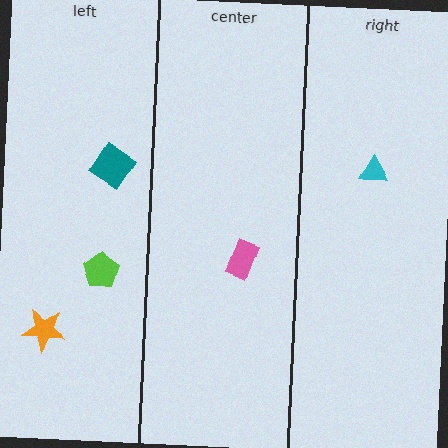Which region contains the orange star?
The left region.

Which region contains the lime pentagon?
The left region.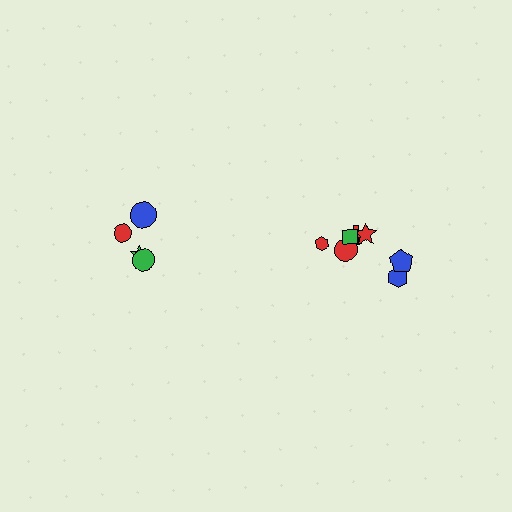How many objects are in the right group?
There are 8 objects.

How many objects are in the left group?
There are 4 objects.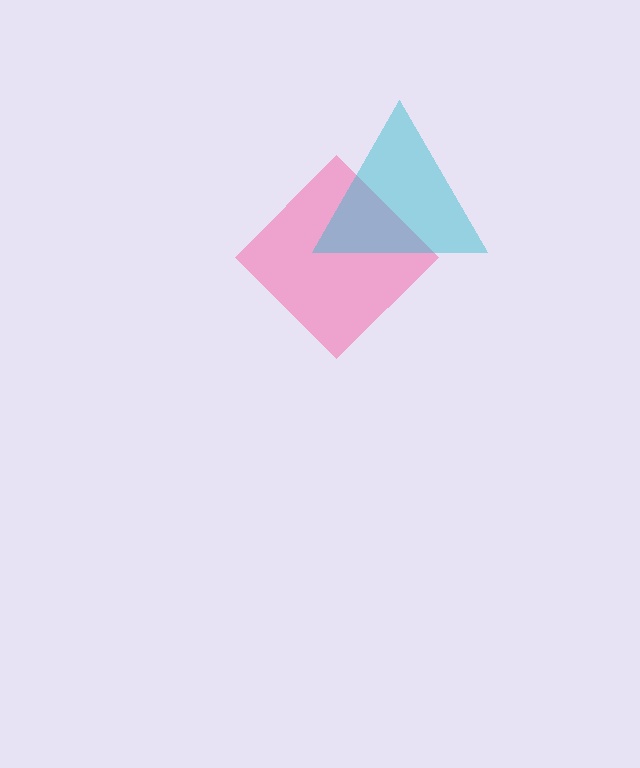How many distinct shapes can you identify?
There are 2 distinct shapes: a pink diamond, a cyan triangle.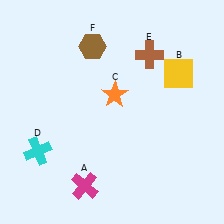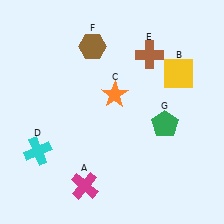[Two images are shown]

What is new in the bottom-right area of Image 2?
A green pentagon (G) was added in the bottom-right area of Image 2.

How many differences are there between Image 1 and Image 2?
There is 1 difference between the two images.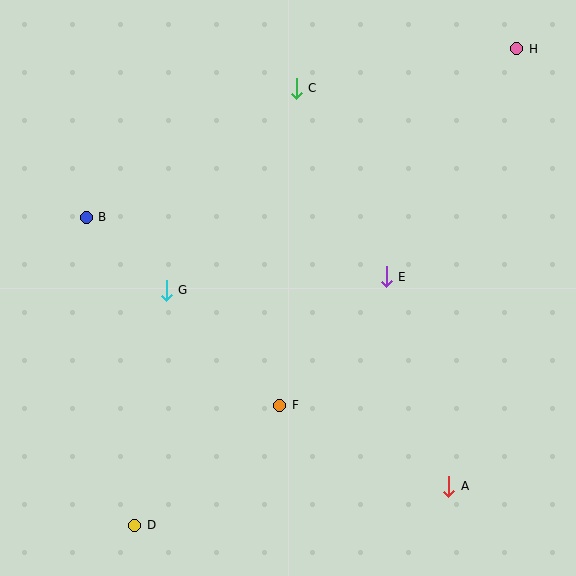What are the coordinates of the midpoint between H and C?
The midpoint between H and C is at (406, 68).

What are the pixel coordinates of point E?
Point E is at (386, 277).